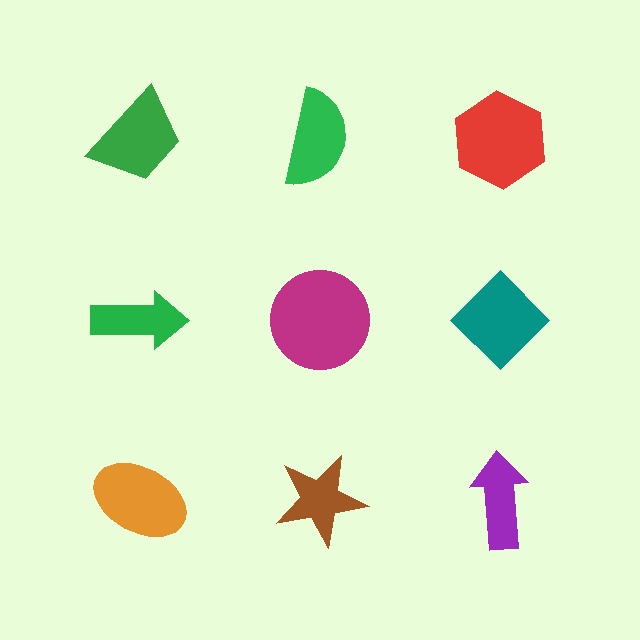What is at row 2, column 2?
A magenta circle.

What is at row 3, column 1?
An orange ellipse.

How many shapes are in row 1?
3 shapes.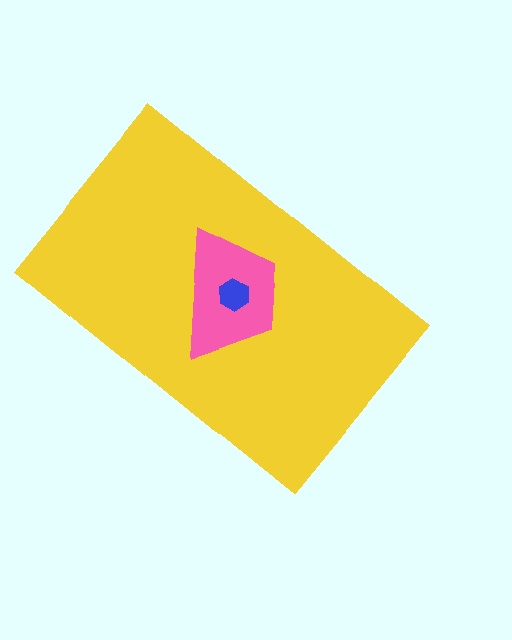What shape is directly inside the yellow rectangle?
The pink trapezoid.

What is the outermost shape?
The yellow rectangle.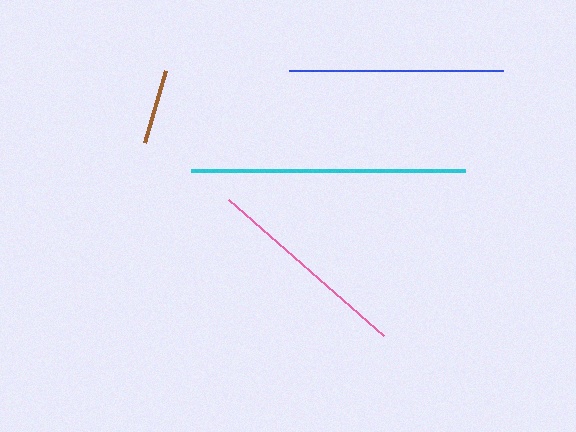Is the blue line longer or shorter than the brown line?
The blue line is longer than the brown line.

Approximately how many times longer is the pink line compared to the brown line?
The pink line is approximately 2.7 times the length of the brown line.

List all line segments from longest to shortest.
From longest to shortest: cyan, blue, pink, brown.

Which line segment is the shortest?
The brown line is the shortest at approximately 75 pixels.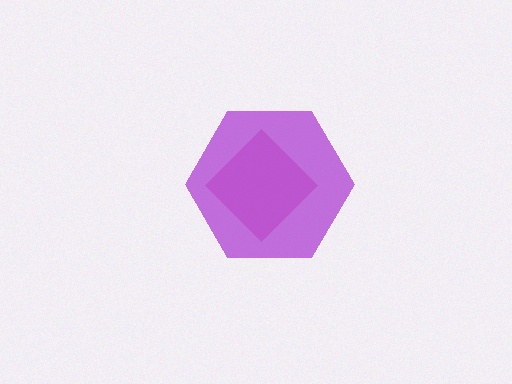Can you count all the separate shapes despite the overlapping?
Yes, there are 2 separate shapes.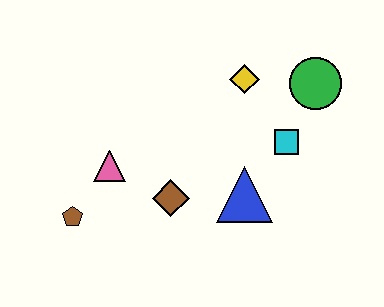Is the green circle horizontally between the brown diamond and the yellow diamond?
No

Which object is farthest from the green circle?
The brown pentagon is farthest from the green circle.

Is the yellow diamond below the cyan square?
No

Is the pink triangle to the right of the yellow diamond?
No